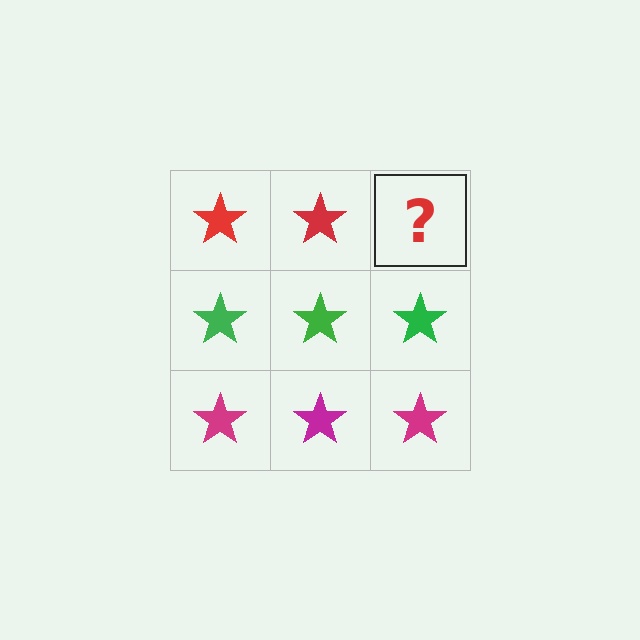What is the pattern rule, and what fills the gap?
The rule is that each row has a consistent color. The gap should be filled with a red star.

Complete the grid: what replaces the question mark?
The question mark should be replaced with a red star.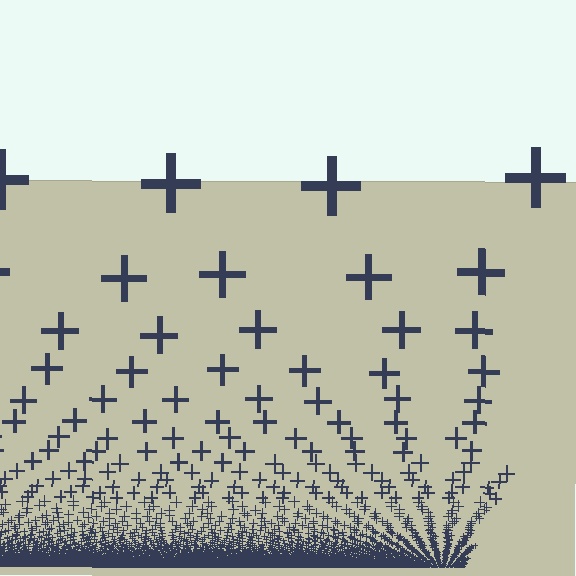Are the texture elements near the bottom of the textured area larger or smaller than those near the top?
Smaller. The gradient is inverted — elements near the bottom are smaller and denser.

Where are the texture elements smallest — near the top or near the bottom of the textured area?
Near the bottom.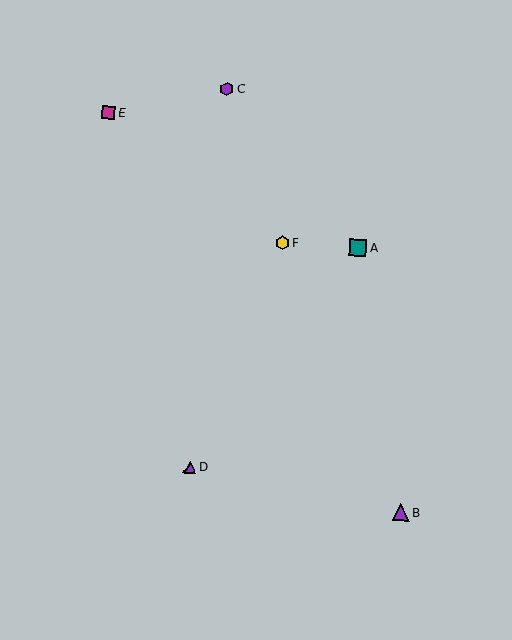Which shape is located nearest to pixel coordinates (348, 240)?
The teal square (labeled A) at (358, 248) is nearest to that location.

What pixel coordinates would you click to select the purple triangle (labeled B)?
Click at (401, 512) to select the purple triangle B.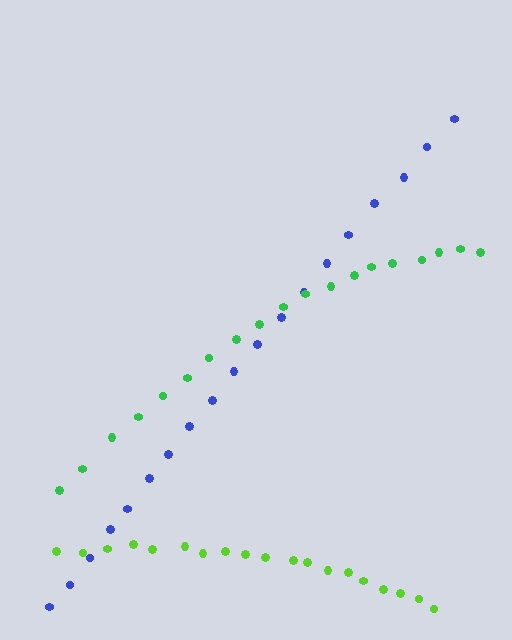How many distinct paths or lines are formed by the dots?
There are 3 distinct paths.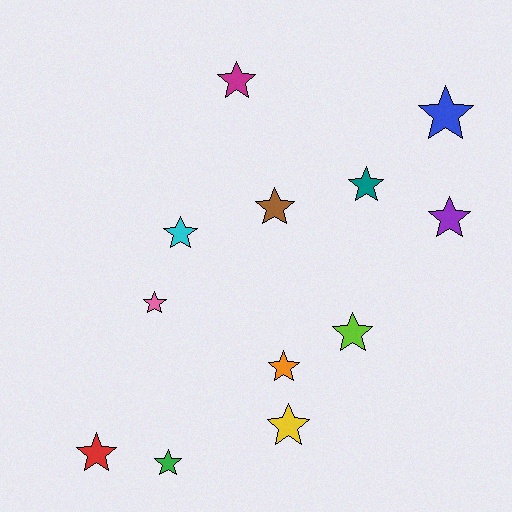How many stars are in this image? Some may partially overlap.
There are 12 stars.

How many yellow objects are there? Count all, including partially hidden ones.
There is 1 yellow object.